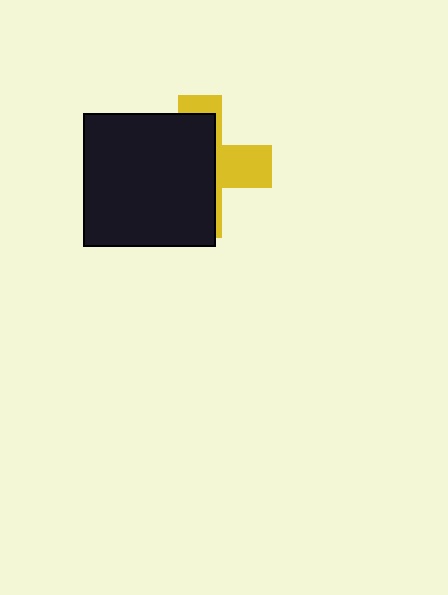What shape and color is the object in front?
The object in front is a black square.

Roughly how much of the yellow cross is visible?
A small part of it is visible (roughly 35%).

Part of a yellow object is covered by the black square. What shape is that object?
It is a cross.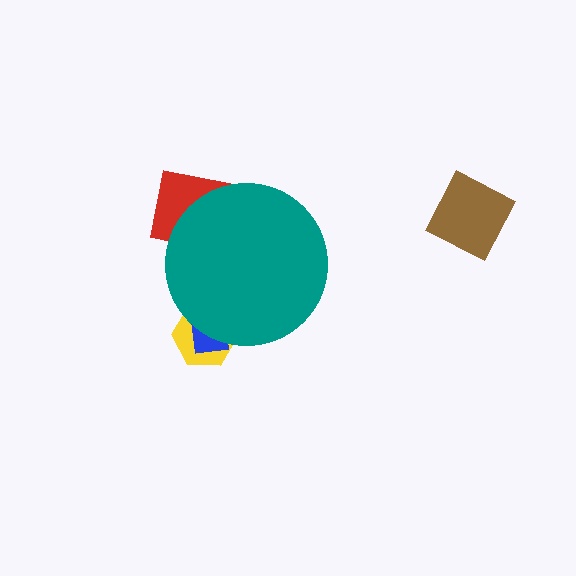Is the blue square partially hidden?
Yes, the blue square is partially hidden behind the teal circle.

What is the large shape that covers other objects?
A teal circle.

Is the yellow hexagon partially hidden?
Yes, the yellow hexagon is partially hidden behind the teal circle.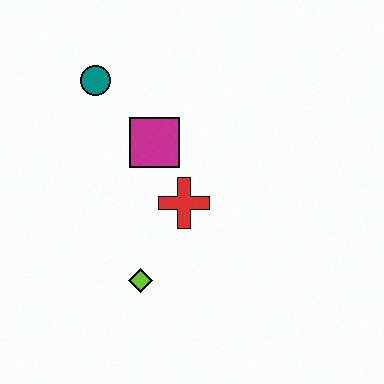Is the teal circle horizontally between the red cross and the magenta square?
No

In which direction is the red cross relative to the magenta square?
The red cross is below the magenta square.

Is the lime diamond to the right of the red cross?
No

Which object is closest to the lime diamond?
The red cross is closest to the lime diamond.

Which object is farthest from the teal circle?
The lime diamond is farthest from the teal circle.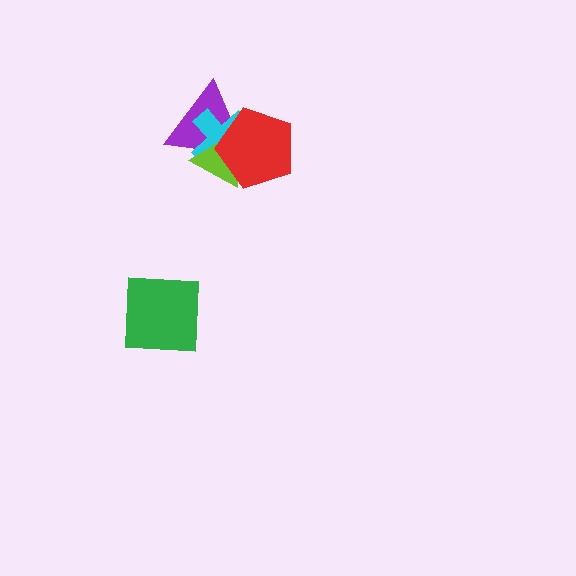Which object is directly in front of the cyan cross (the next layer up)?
The lime triangle is directly in front of the cyan cross.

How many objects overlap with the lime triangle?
3 objects overlap with the lime triangle.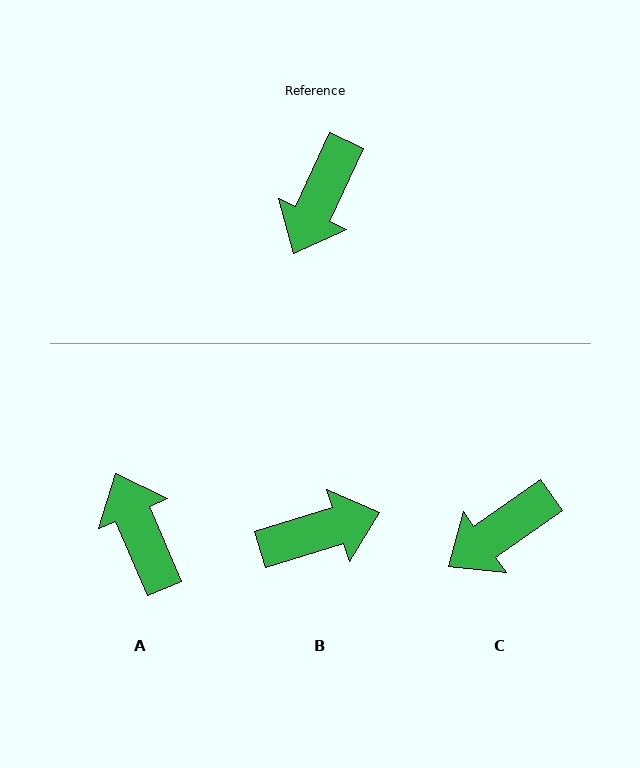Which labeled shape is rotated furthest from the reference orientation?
B, about 132 degrees away.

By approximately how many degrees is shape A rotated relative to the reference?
Approximately 132 degrees clockwise.